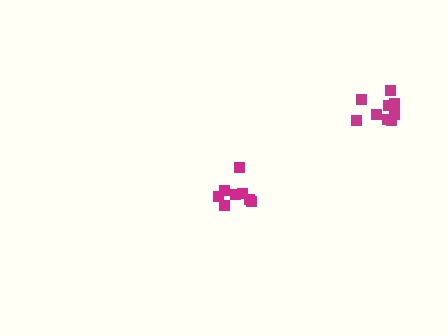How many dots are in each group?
Group 1: 8 dots, Group 2: 9 dots (17 total).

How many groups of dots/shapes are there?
There are 2 groups.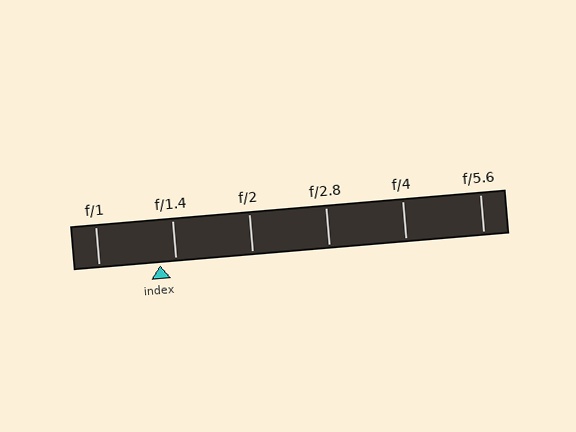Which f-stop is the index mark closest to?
The index mark is closest to f/1.4.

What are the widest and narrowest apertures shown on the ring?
The widest aperture shown is f/1 and the narrowest is f/5.6.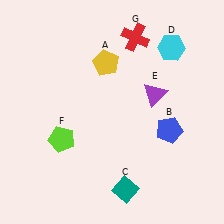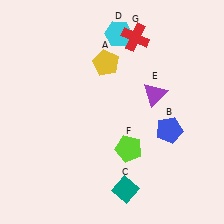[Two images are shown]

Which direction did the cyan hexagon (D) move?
The cyan hexagon (D) moved left.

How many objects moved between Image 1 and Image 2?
2 objects moved between the two images.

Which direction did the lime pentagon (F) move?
The lime pentagon (F) moved right.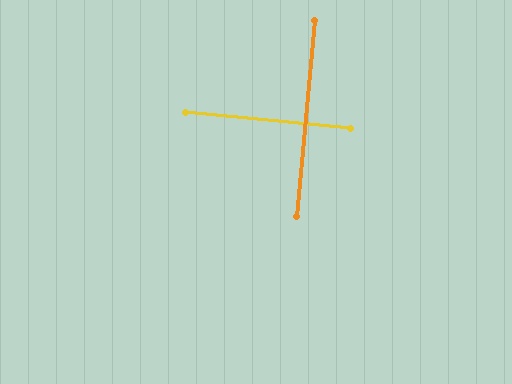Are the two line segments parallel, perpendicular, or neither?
Perpendicular — they meet at approximately 90°.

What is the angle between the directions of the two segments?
Approximately 90 degrees.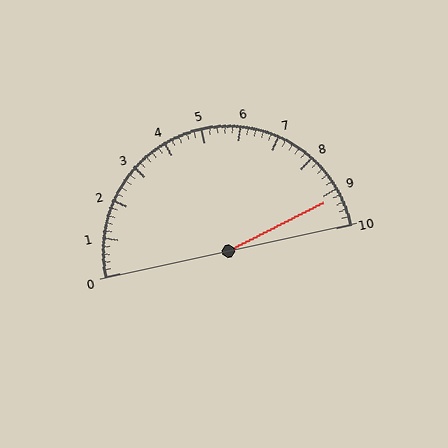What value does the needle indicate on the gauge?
The needle indicates approximately 9.2.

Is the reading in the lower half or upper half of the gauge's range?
The reading is in the upper half of the range (0 to 10).